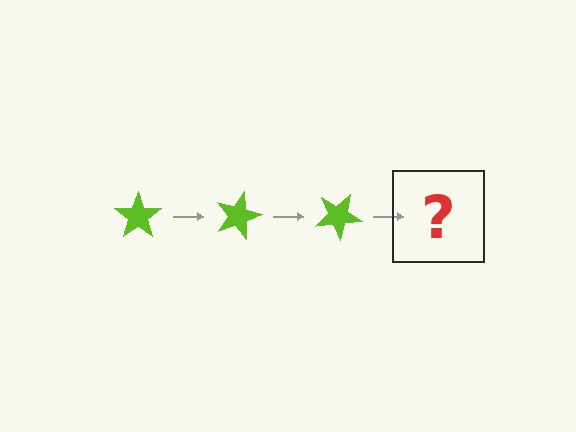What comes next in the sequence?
The next element should be a lime star rotated 45 degrees.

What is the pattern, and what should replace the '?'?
The pattern is that the star rotates 15 degrees each step. The '?' should be a lime star rotated 45 degrees.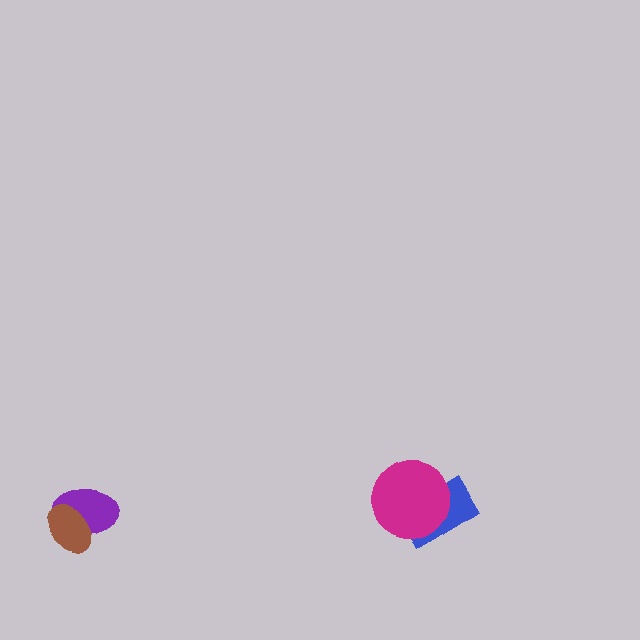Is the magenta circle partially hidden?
No, no other shape covers it.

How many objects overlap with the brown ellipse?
1 object overlaps with the brown ellipse.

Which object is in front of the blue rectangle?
The magenta circle is in front of the blue rectangle.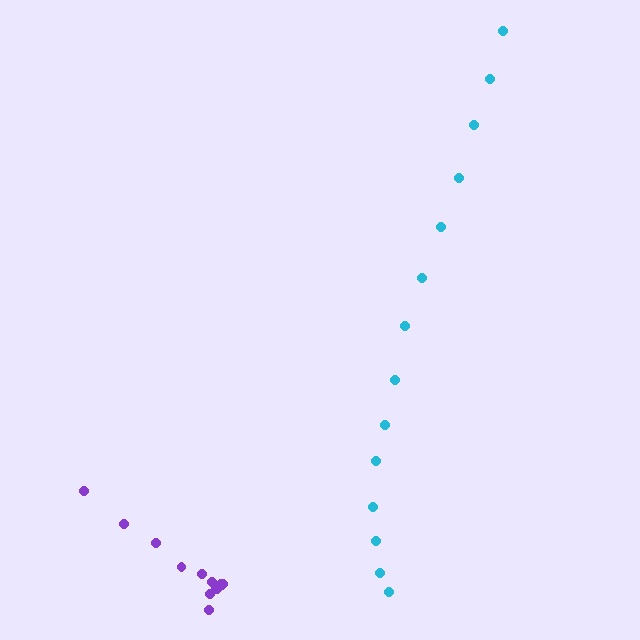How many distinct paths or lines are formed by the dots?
There are 2 distinct paths.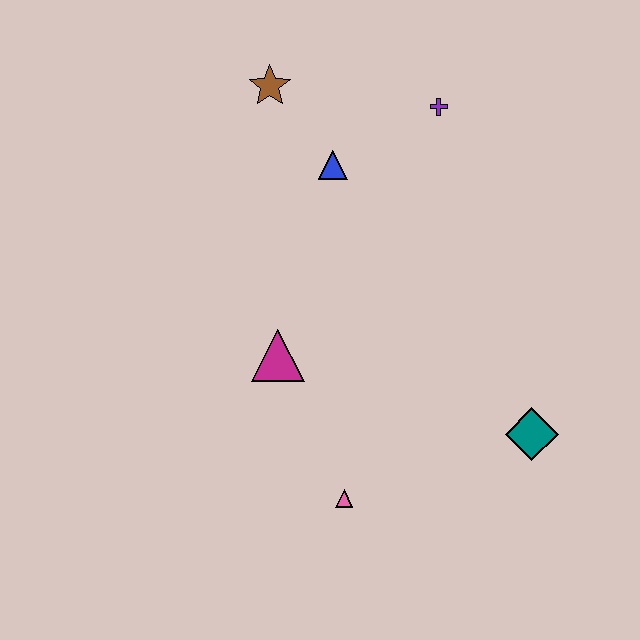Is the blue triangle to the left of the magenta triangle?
No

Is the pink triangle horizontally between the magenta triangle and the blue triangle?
No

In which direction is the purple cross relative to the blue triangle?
The purple cross is to the right of the blue triangle.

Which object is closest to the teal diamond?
The pink triangle is closest to the teal diamond.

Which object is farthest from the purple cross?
The pink triangle is farthest from the purple cross.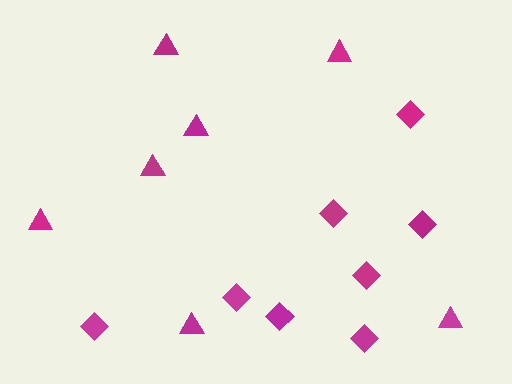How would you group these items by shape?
There are 2 groups: one group of diamonds (8) and one group of triangles (7).